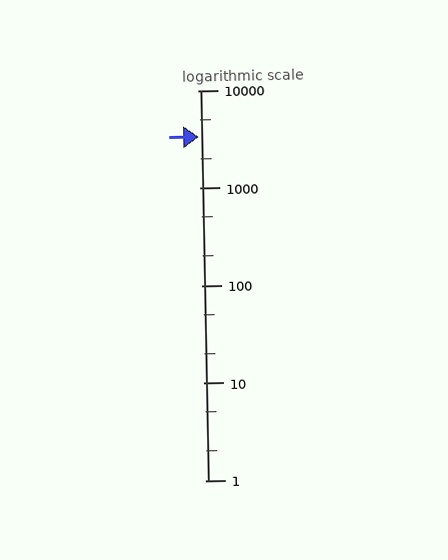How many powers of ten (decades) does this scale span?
The scale spans 4 decades, from 1 to 10000.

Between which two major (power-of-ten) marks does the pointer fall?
The pointer is between 1000 and 10000.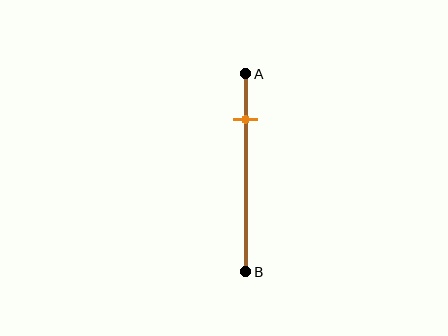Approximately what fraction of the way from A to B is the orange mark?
The orange mark is approximately 25% of the way from A to B.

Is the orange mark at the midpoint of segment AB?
No, the mark is at about 25% from A, not at the 50% midpoint.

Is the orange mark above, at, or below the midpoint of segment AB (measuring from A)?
The orange mark is above the midpoint of segment AB.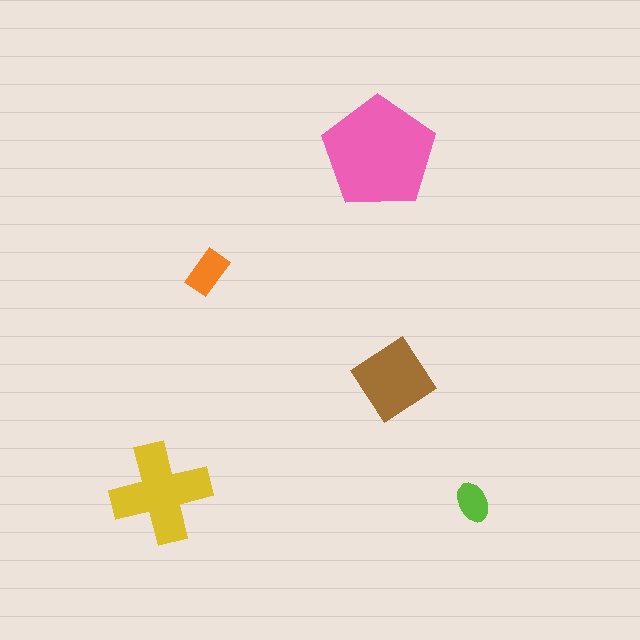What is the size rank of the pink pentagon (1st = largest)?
1st.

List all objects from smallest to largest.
The lime ellipse, the orange rectangle, the brown diamond, the yellow cross, the pink pentagon.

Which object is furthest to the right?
The lime ellipse is rightmost.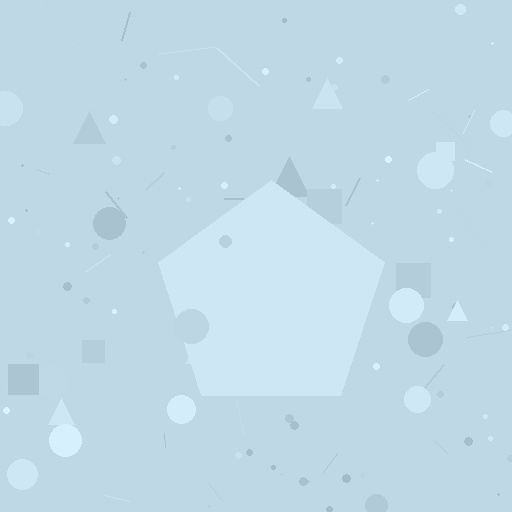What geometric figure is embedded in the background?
A pentagon is embedded in the background.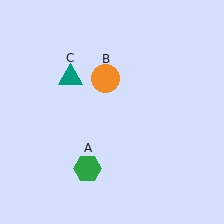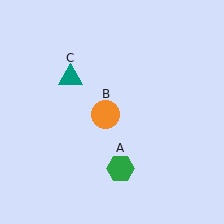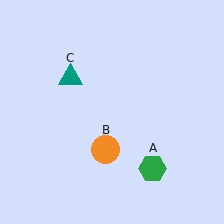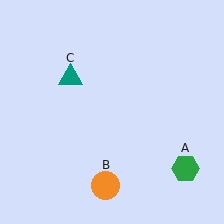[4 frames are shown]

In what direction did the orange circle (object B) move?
The orange circle (object B) moved down.